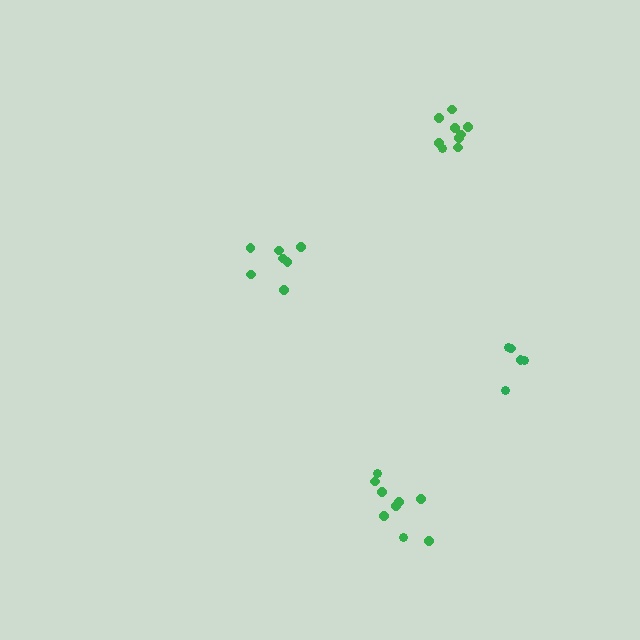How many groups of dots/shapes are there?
There are 4 groups.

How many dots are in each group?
Group 1: 9 dots, Group 2: 9 dots, Group 3: 7 dots, Group 4: 5 dots (30 total).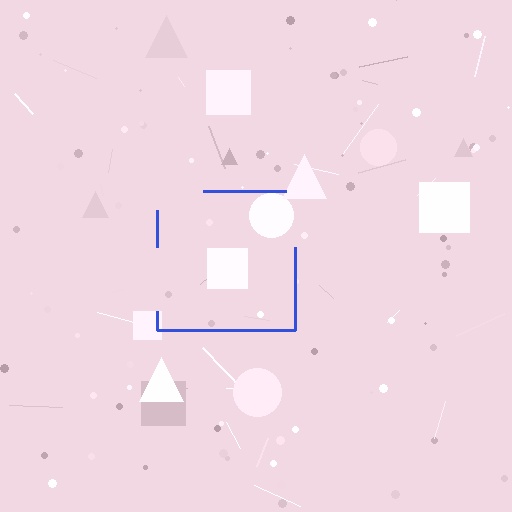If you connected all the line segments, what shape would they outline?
They would outline a square.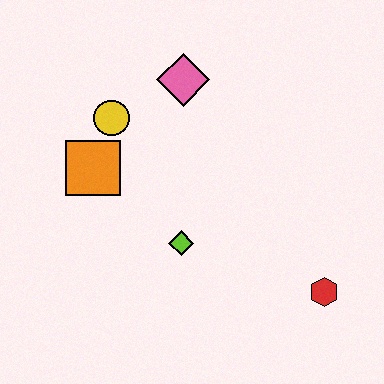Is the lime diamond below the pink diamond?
Yes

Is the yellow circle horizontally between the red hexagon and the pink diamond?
No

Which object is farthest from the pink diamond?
The red hexagon is farthest from the pink diamond.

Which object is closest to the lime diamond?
The orange square is closest to the lime diamond.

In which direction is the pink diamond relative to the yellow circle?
The pink diamond is to the right of the yellow circle.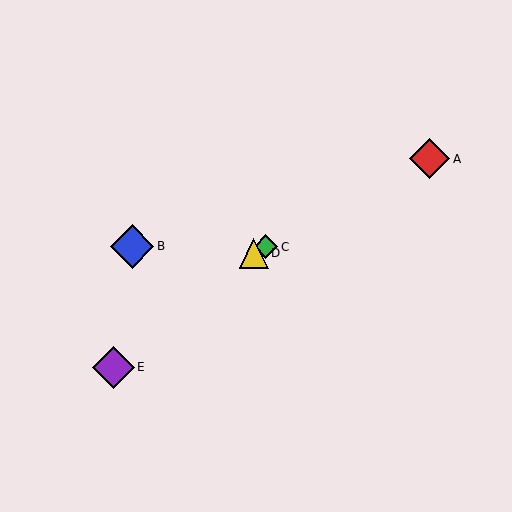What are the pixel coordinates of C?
Object C is at (266, 247).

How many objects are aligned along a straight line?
3 objects (A, C, D) are aligned along a straight line.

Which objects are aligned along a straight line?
Objects A, C, D are aligned along a straight line.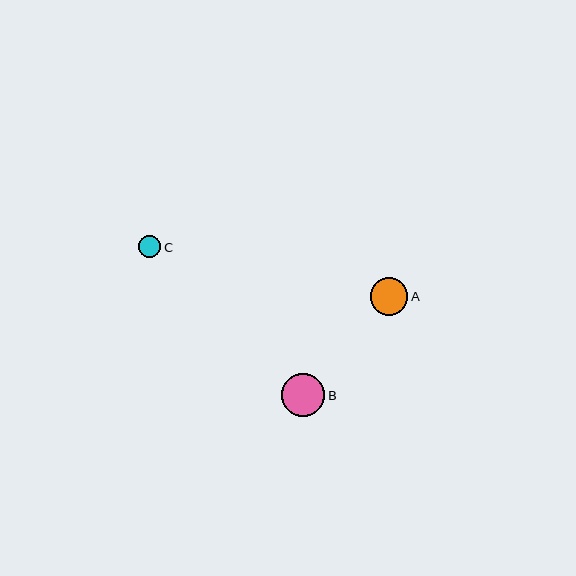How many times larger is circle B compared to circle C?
Circle B is approximately 1.9 times the size of circle C.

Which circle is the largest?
Circle B is the largest with a size of approximately 43 pixels.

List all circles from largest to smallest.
From largest to smallest: B, A, C.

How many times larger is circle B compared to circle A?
Circle B is approximately 1.2 times the size of circle A.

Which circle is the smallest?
Circle C is the smallest with a size of approximately 22 pixels.